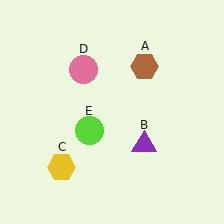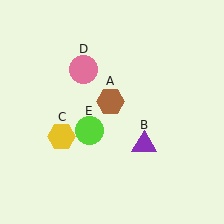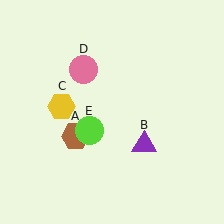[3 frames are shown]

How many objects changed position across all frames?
2 objects changed position: brown hexagon (object A), yellow hexagon (object C).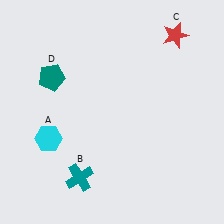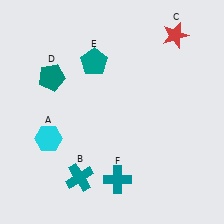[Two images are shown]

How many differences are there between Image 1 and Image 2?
There are 2 differences between the two images.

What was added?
A teal pentagon (E), a teal cross (F) were added in Image 2.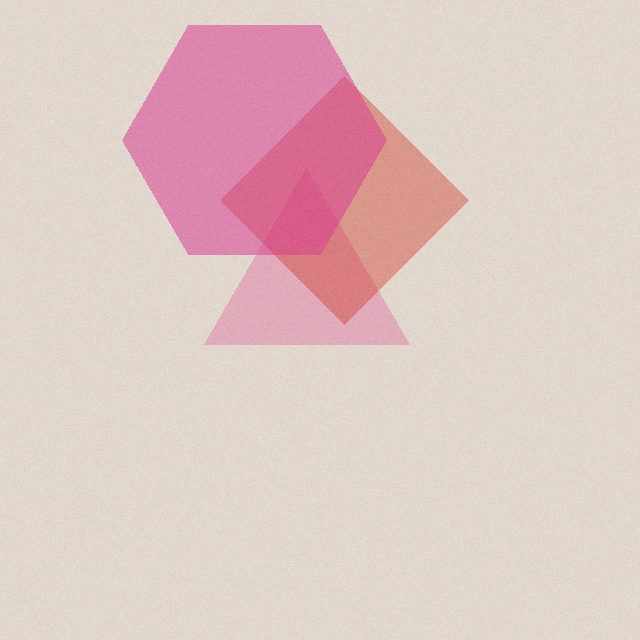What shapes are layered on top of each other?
The layered shapes are: a pink triangle, a red diamond, a magenta hexagon.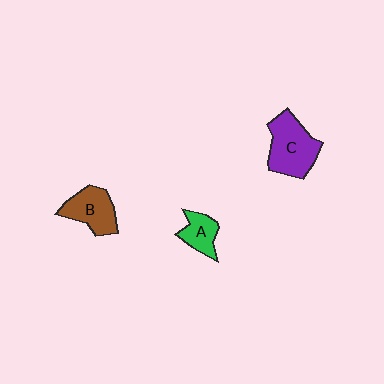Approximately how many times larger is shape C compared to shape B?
Approximately 1.4 times.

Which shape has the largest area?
Shape C (purple).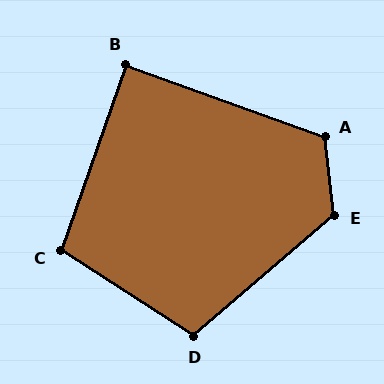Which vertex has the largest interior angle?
E, at approximately 124 degrees.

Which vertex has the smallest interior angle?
B, at approximately 89 degrees.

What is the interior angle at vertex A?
Approximately 116 degrees (obtuse).